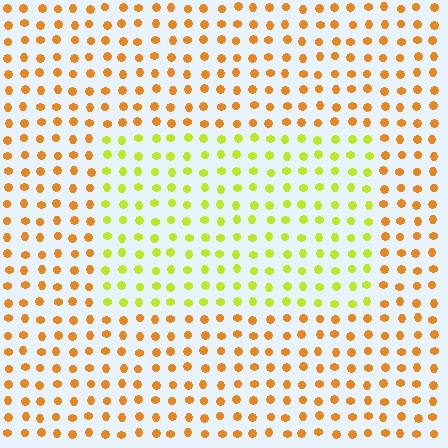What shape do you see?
I see a rectangle.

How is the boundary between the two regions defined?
The boundary is defined purely by a slight shift in hue (about 42 degrees). Spacing, size, and orientation are identical on both sides.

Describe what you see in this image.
The image is filled with small orange elements in a uniform arrangement. A rectangle-shaped region is visible where the elements are tinted to a slightly different hue, forming a subtle color boundary.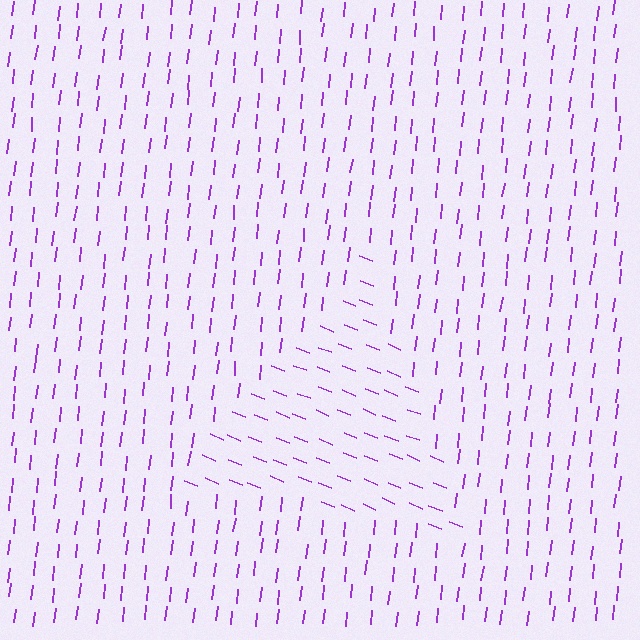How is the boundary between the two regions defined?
The boundary is defined purely by a change in line orientation (approximately 74 degrees difference). All lines are the same color and thickness.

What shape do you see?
I see a triangle.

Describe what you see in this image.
The image is filled with small purple line segments. A triangle region in the image has lines oriented differently from the surrounding lines, creating a visible texture boundary.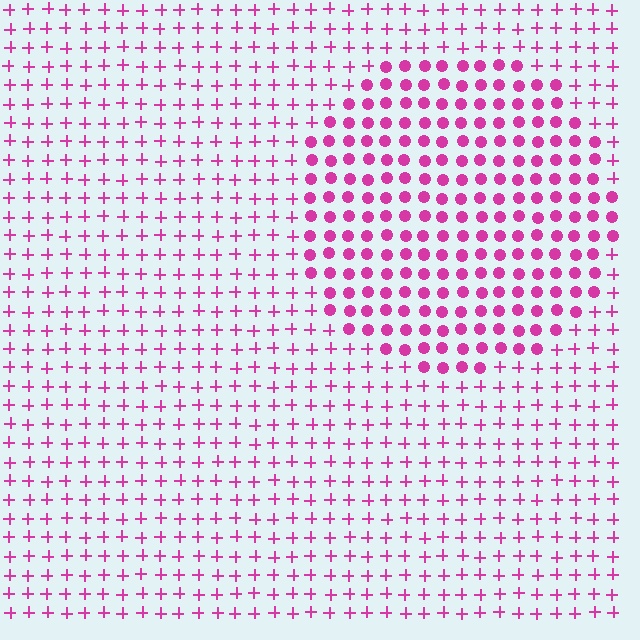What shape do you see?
I see a circle.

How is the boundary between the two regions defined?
The boundary is defined by a change in element shape: circles inside vs. plus signs outside. All elements share the same color and spacing.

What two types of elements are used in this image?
The image uses circles inside the circle region and plus signs outside it.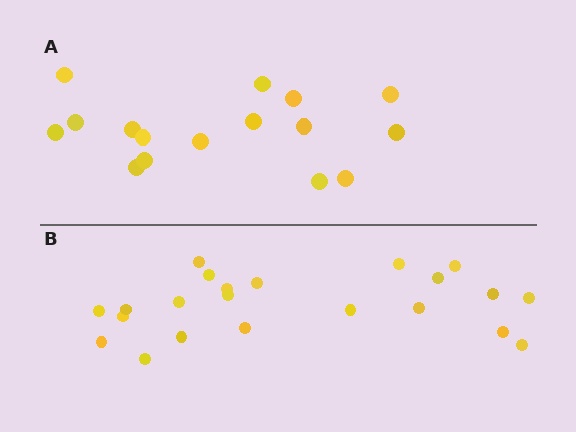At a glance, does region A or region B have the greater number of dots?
Region B (the bottom region) has more dots.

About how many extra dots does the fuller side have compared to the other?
Region B has about 6 more dots than region A.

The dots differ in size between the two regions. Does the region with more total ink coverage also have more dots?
No. Region A has more total ink coverage because its dots are larger, but region B actually contains more individual dots. Total area can be misleading — the number of items is what matters here.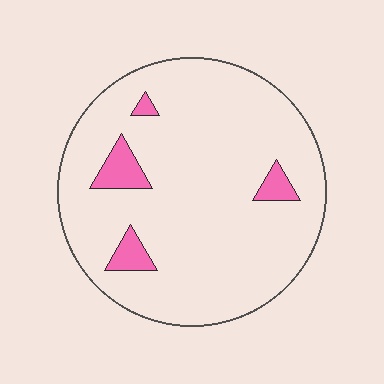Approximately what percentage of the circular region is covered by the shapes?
Approximately 10%.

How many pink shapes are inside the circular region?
4.